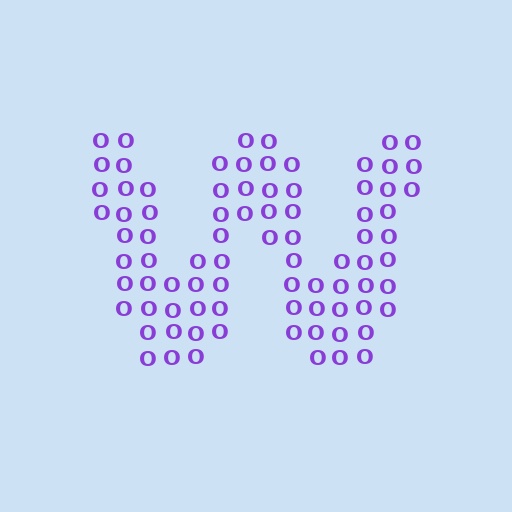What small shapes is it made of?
It is made of small letter O's.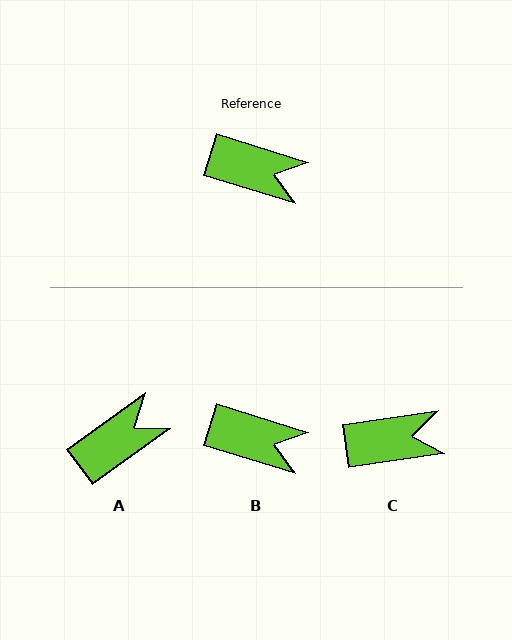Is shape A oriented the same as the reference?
No, it is off by about 53 degrees.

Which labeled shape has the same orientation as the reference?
B.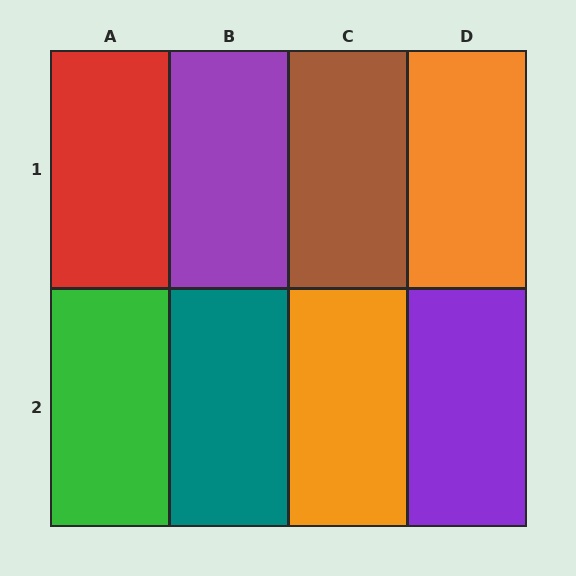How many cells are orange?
2 cells are orange.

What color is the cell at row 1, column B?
Purple.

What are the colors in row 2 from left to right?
Green, teal, orange, purple.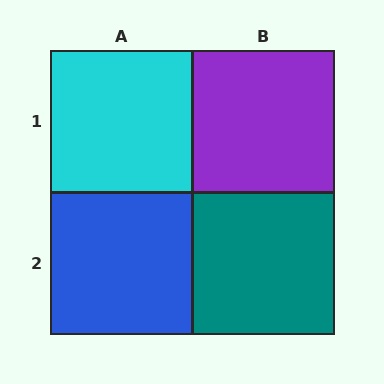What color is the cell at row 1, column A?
Cyan.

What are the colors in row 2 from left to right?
Blue, teal.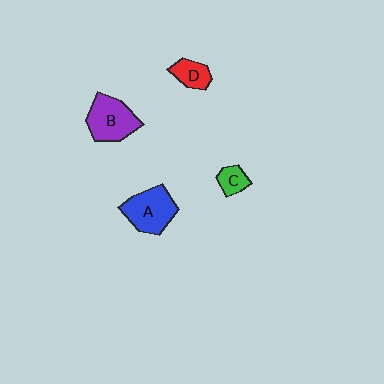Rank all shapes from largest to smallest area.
From largest to smallest: A (blue), B (purple), D (red), C (green).